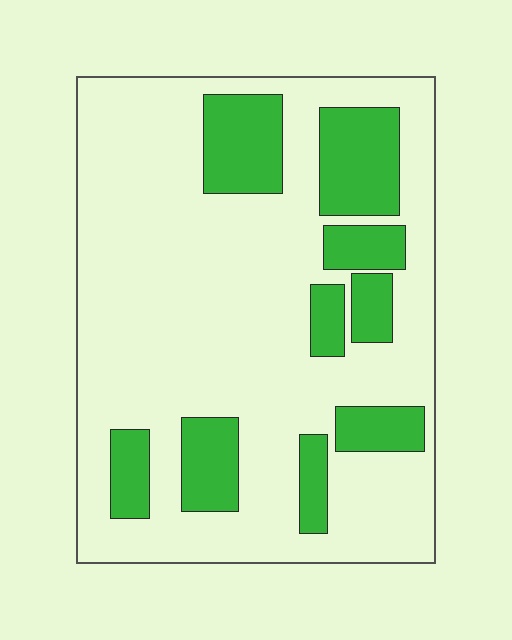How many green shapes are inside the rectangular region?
9.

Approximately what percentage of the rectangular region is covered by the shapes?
Approximately 25%.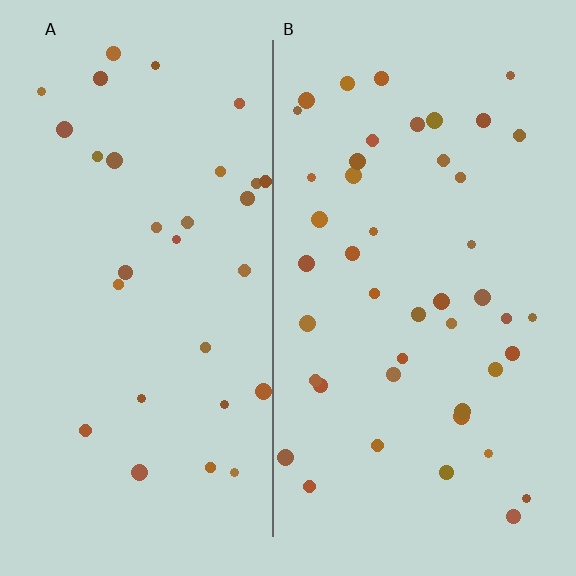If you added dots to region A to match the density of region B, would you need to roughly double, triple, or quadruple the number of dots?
Approximately double.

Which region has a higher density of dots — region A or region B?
B (the right).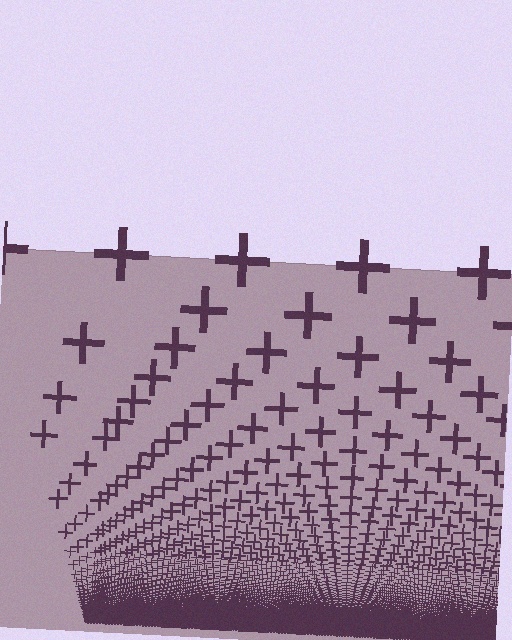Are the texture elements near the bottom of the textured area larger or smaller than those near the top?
Smaller. The gradient is inverted — elements near the bottom are smaller and denser.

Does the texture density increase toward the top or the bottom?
Density increases toward the bottom.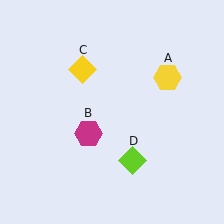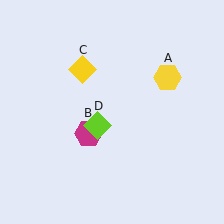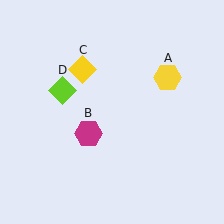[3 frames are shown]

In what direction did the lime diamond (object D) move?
The lime diamond (object D) moved up and to the left.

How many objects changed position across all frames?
1 object changed position: lime diamond (object D).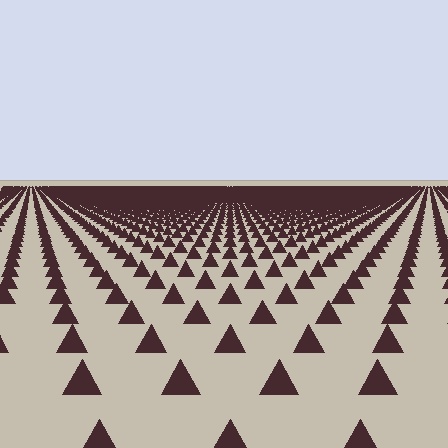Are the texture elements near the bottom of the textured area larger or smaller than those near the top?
Larger. Near the bottom, elements are closer to the viewer and appear at a bigger on-screen size.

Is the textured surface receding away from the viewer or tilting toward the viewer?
The surface is receding away from the viewer. Texture elements get smaller and denser toward the top.